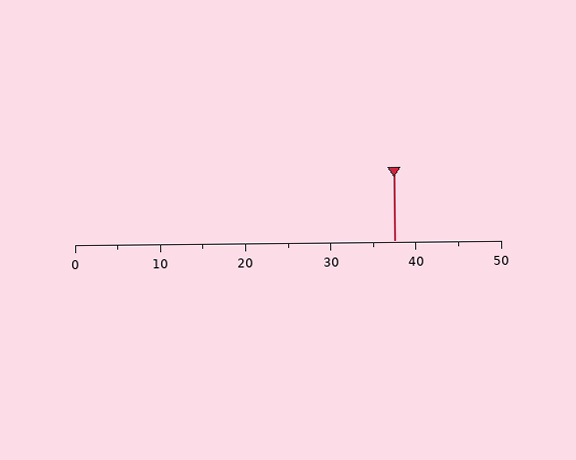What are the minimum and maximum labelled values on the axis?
The axis runs from 0 to 50.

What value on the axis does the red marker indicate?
The marker indicates approximately 37.5.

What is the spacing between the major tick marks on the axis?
The major ticks are spaced 10 apart.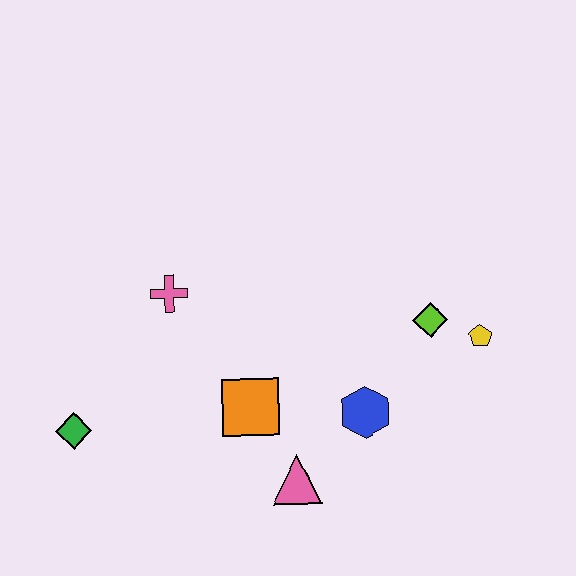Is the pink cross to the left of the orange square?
Yes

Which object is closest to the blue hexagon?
The pink triangle is closest to the blue hexagon.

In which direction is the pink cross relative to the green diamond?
The pink cross is above the green diamond.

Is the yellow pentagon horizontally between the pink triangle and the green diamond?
No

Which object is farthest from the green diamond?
The yellow pentagon is farthest from the green diamond.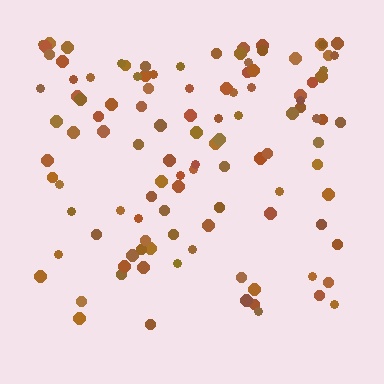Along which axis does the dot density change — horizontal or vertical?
Vertical.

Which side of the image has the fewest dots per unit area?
The bottom.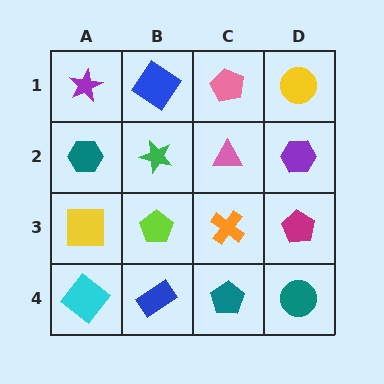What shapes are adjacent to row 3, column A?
A teal hexagon (row 2, column A), a cyan diamond (row 4, column A), a lime pentagon (row 3, column B).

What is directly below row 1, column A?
A teal hexagon.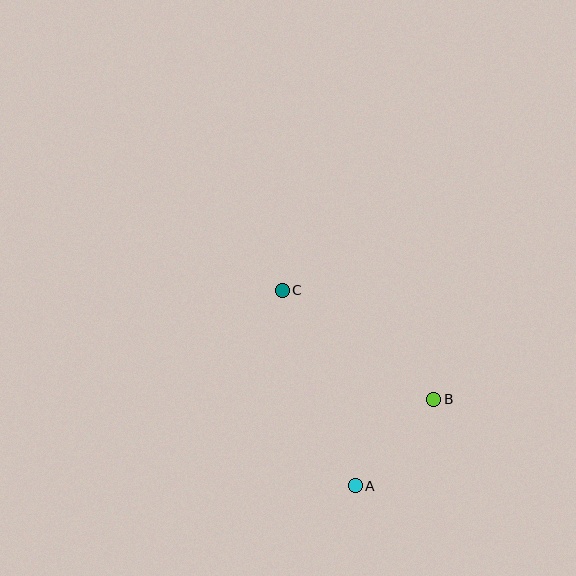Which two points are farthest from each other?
Points A and C are farthest from each other.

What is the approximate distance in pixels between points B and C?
The distance between B and C is approximately 187 pixels.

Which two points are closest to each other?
Points A and B are closest to each other.